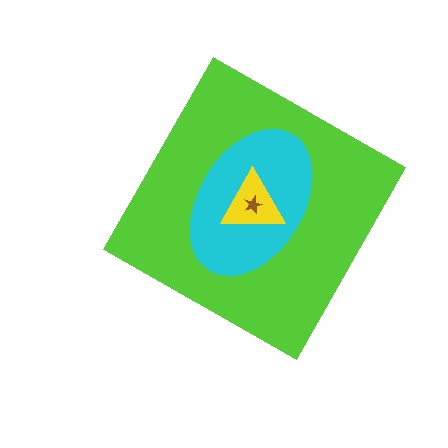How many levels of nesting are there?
4.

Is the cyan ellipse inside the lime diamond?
Yes.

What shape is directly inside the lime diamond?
The cyan ellipse.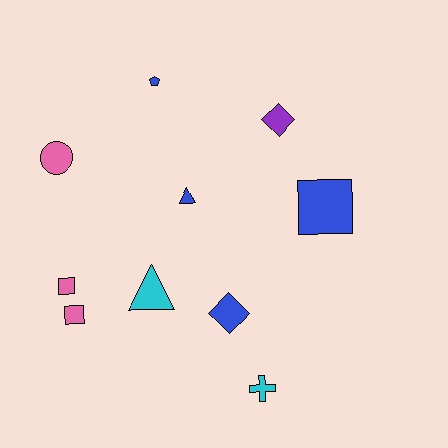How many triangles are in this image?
There are 2 triangles.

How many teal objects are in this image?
There are no teal objects.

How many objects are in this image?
There are 10 objects.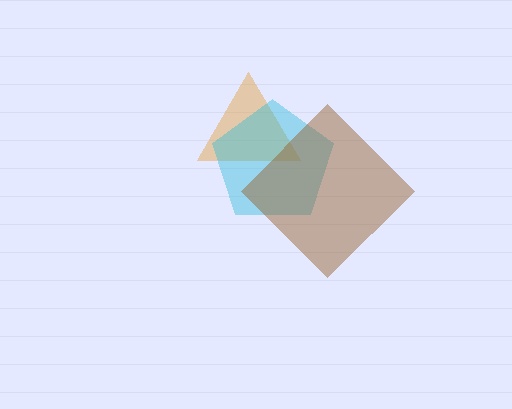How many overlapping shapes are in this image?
There are 3 overlapping shapes in the image.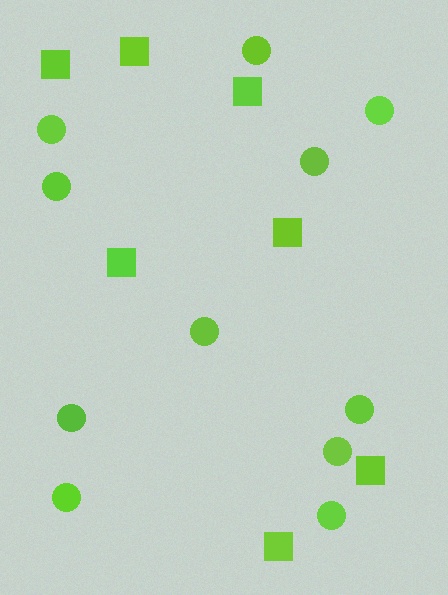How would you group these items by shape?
There are 2 groups: one group of squares (7) and one group of circles (11).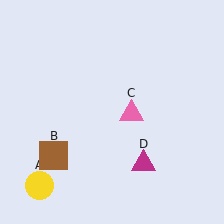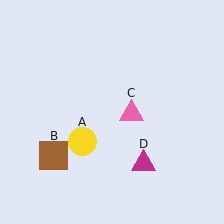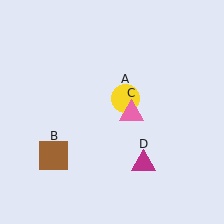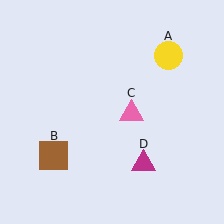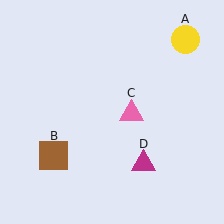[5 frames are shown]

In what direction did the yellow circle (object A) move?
The yellow circle (object A) moved up and to the right.